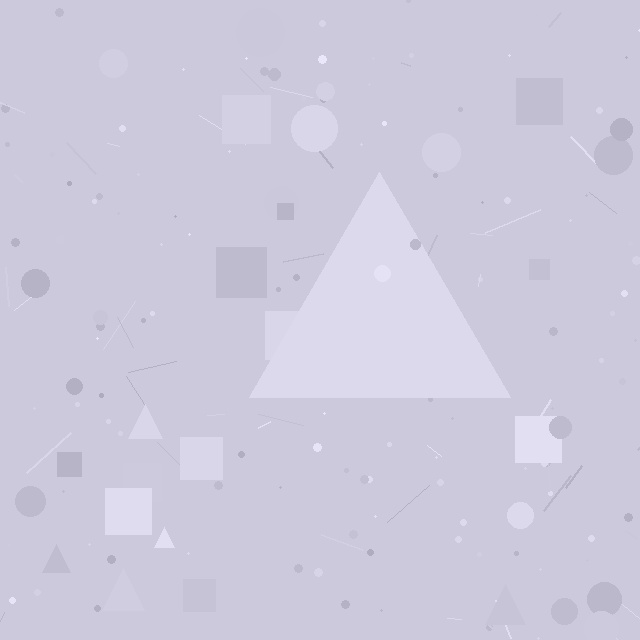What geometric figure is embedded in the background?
A triangle is embedded in the background.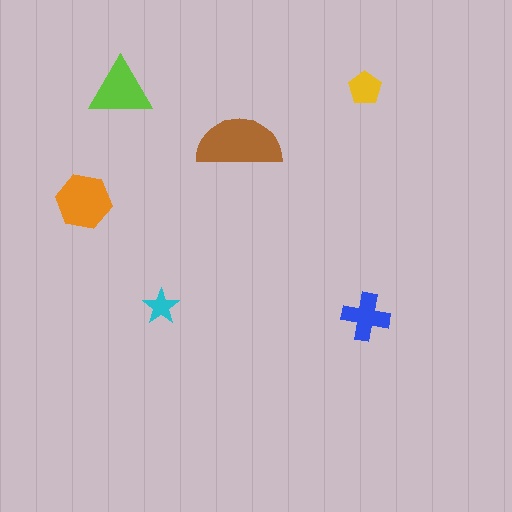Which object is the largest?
The brown semicircle.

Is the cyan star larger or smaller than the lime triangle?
Smaller.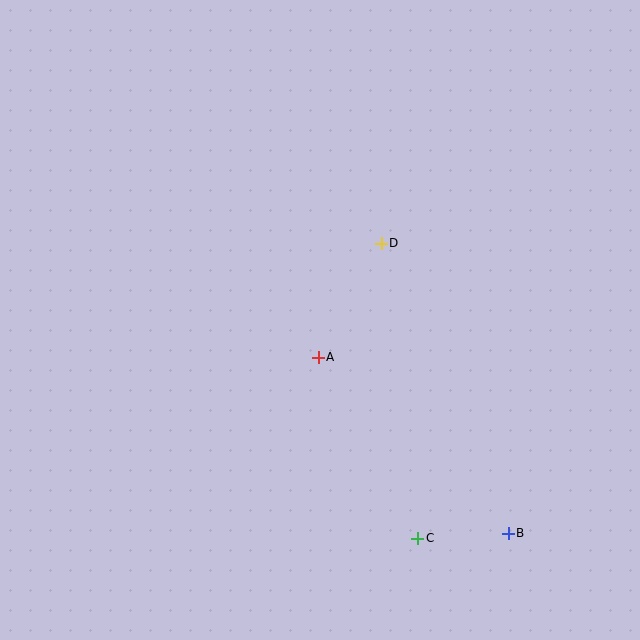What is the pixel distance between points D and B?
The distance between D and B is 317 pixels.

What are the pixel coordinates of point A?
Point A is at (318, 357).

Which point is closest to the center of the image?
Point A at (318, 357) is closest to the center.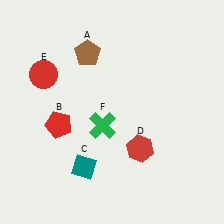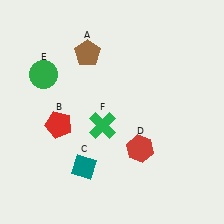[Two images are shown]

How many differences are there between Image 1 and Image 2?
There is 1 difference between the two images.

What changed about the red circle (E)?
In Image 1, E is red. In Image 2, it changed to green.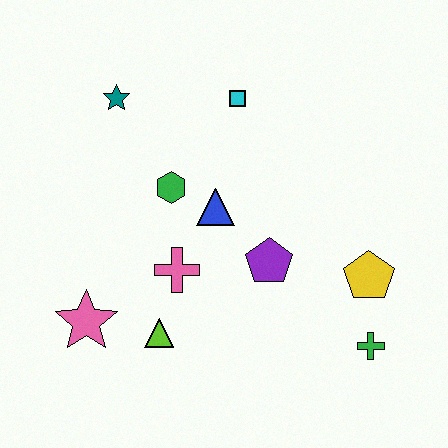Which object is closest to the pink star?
The lime triangle is closest to the pink star.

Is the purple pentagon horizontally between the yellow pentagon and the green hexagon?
Yes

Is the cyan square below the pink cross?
No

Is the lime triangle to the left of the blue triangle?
Yes